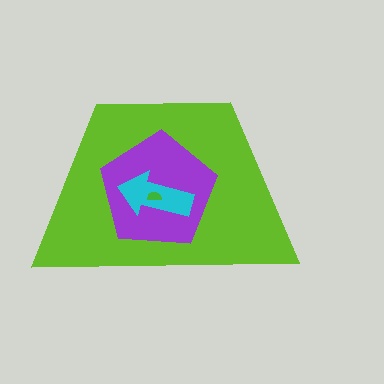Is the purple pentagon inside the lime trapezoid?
Yes.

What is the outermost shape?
The lime trapezoid.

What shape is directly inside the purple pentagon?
The cyan arrow.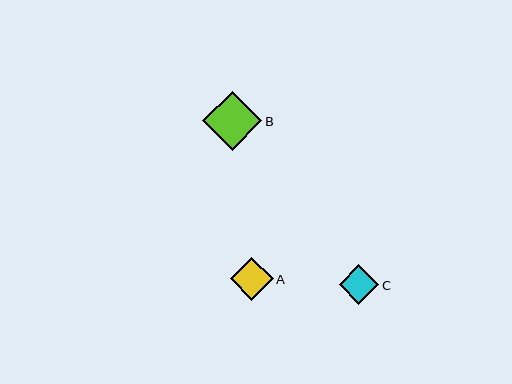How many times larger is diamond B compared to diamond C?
Diamond B is approximately 1.5 times the size of diamond C.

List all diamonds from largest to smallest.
From largest to smallest: B, A, C.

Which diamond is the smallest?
Diamond C is the smallest with a size of approximately 40 pixels.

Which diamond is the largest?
Diamond B is the largest with a size of approximately 59 pixels.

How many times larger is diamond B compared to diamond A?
Diamond B is approximately 1.4 times the size of diamond A.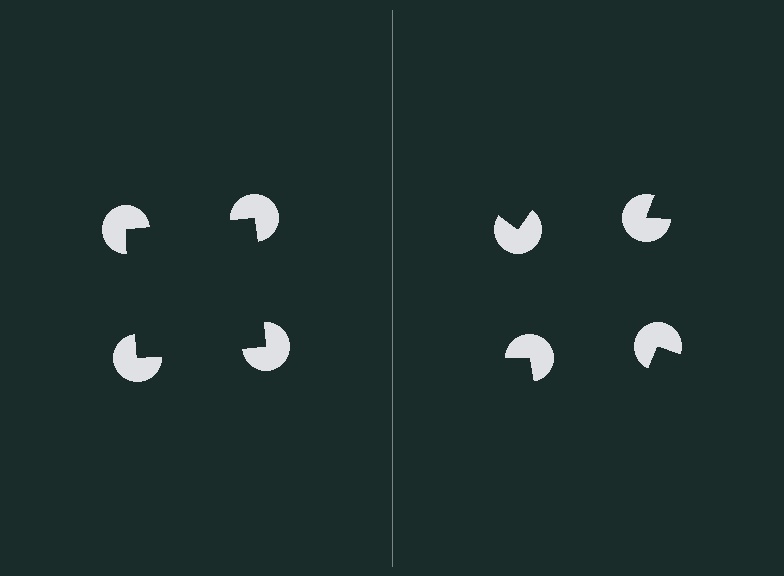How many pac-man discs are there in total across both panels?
8 — 4 on each side.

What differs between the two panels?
The pac-man discs are positioned identically on both sides; only the wedge orientations differ. On the left they align to a square; on the right they are misaligned.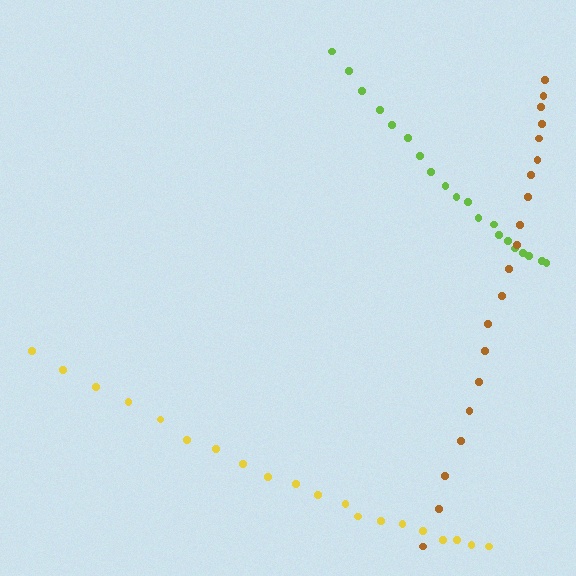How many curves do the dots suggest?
There are 3 distinct paths.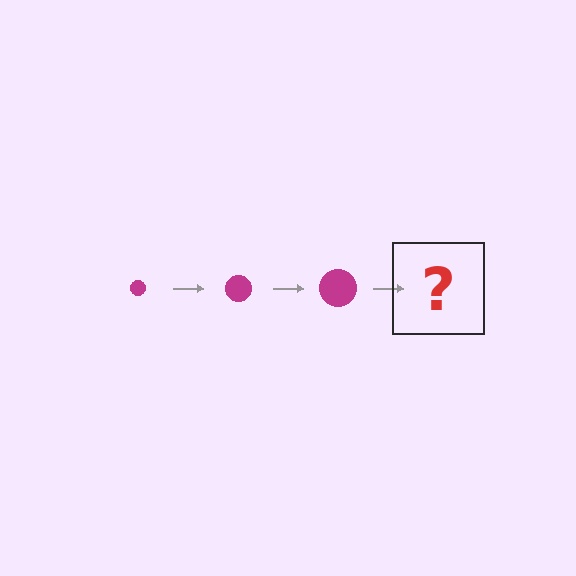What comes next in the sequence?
The next element should be a magenta circle, larger than the previous one.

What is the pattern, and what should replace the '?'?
The pattern is that the circle gets progressively larger each step. The '?' should be a magenta circle, larger than the previous one.